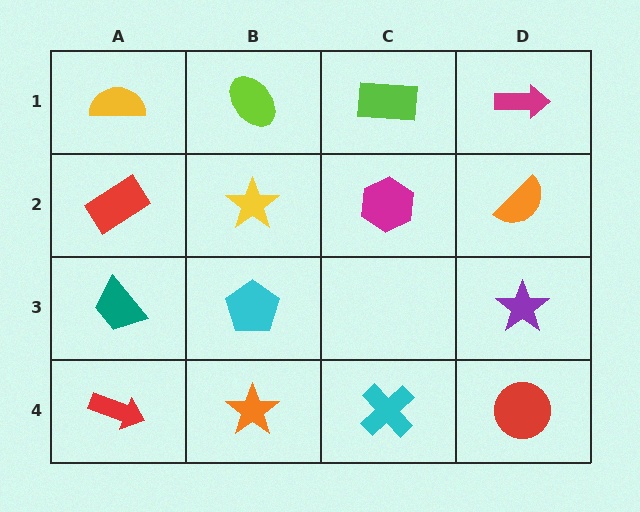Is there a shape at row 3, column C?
No, that cell is empty.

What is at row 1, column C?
A lime rectangle.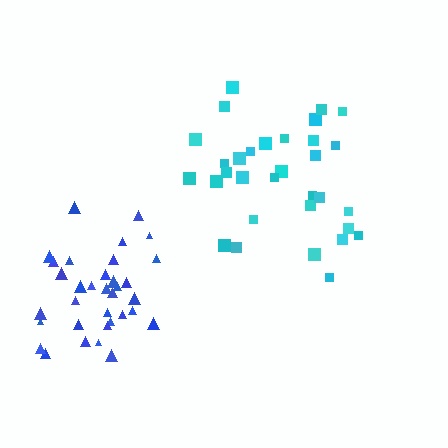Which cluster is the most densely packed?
Blue.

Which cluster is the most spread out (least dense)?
Cyan.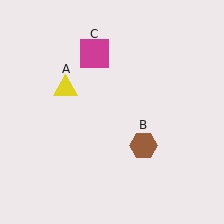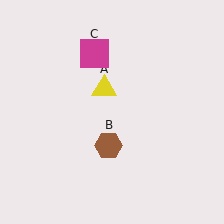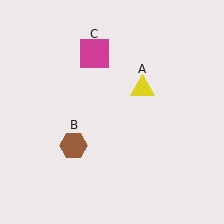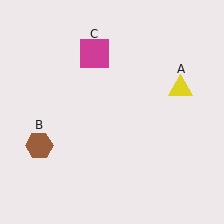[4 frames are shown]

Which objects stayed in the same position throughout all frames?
Magenta square (object C) remained stationary.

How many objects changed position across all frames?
2 objects changed position: yellow triangle (object A), brown hexagon (object B).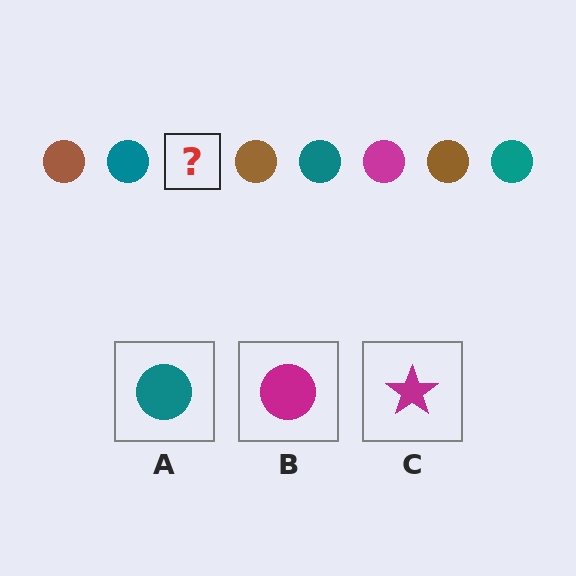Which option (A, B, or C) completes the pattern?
B.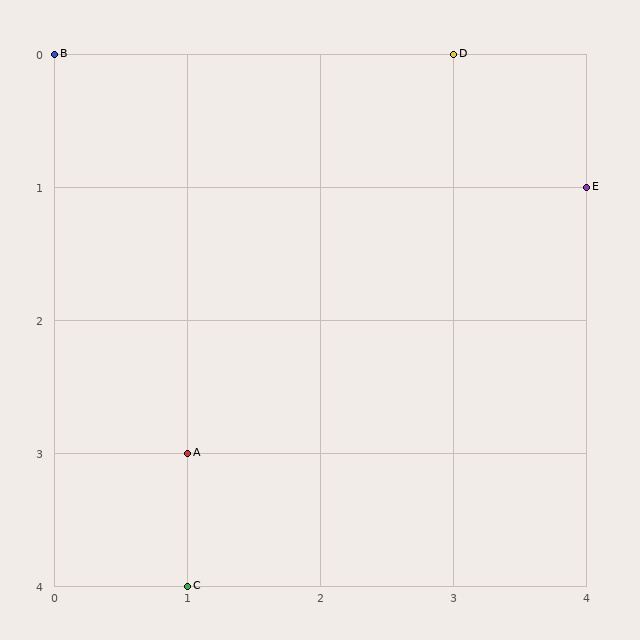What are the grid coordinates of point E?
Point E is at grid coordinates (4, 1).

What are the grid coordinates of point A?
Point A is at grid coordinates (1, 3).